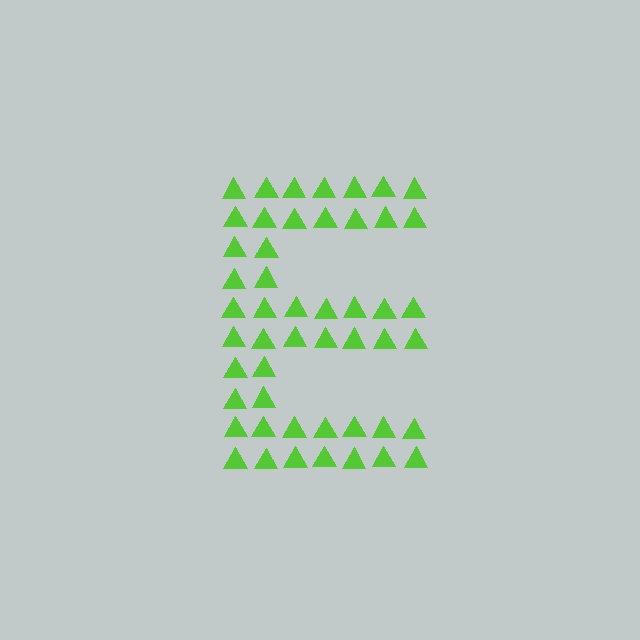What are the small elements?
The small elements are triangles.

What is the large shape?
The large shape is the letter E.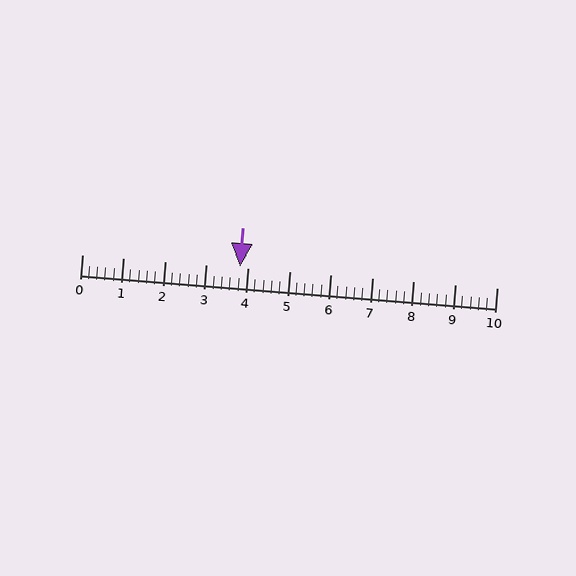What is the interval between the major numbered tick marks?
The major tick marks are spaced 1 units apart.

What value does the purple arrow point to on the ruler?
The purple arrow points to approximately 3.8.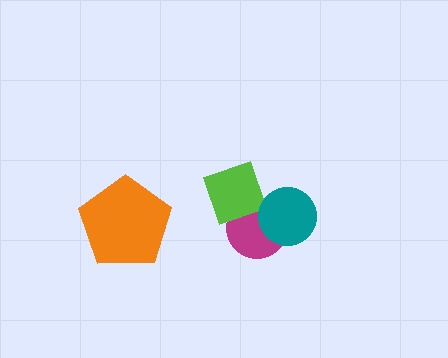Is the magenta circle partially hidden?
Yes, it is partially covered by another shape.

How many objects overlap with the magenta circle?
2 objects overlap with the magenta circle.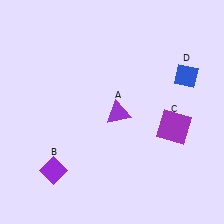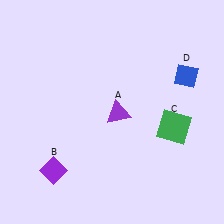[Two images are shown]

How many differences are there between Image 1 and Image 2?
There is 1 difference between the two images.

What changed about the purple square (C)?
In Image 1, C is purple. In Image 2, it changed to green.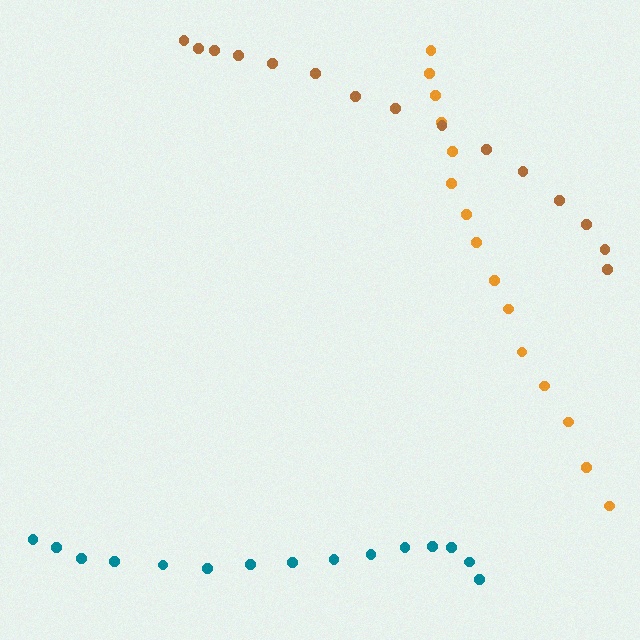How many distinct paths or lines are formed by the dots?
There are 3 distinct paths.